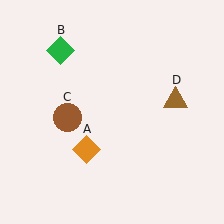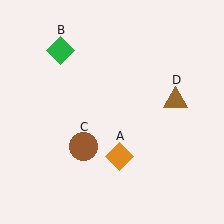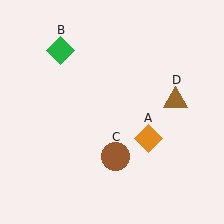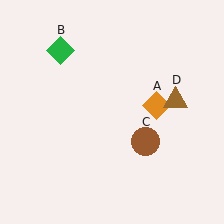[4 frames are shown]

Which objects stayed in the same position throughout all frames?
Green diamond (object B) and brown triangle (object D) remained stationary.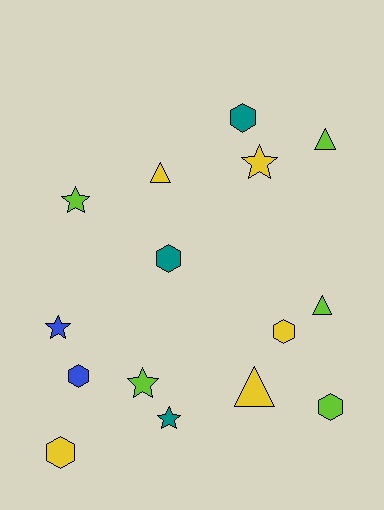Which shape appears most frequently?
Hexagon, with 6 objects.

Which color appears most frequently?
Lime, with 5 objects.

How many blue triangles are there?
There are no blue triangles.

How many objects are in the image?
There are 15 objects.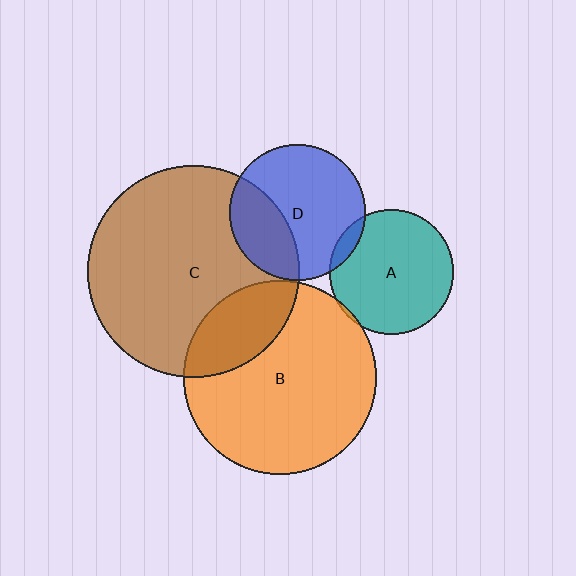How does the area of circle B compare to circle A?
Approximately 2.4 times.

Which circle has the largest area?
Circle C (brown).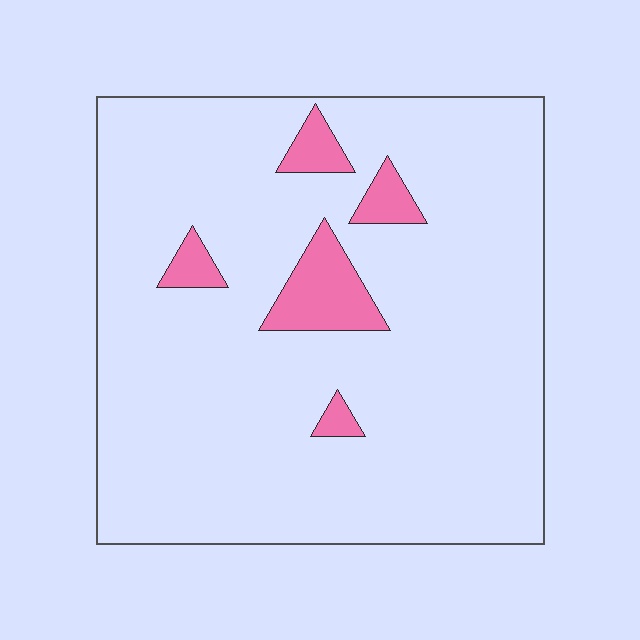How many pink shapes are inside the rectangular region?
5.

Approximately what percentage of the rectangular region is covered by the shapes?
Approximately 10%.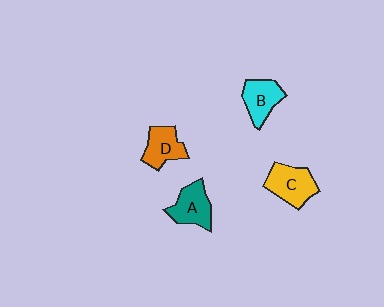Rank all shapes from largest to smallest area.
From largest to smallest: C (yellow), A (teal), B (cyan), D (orange).